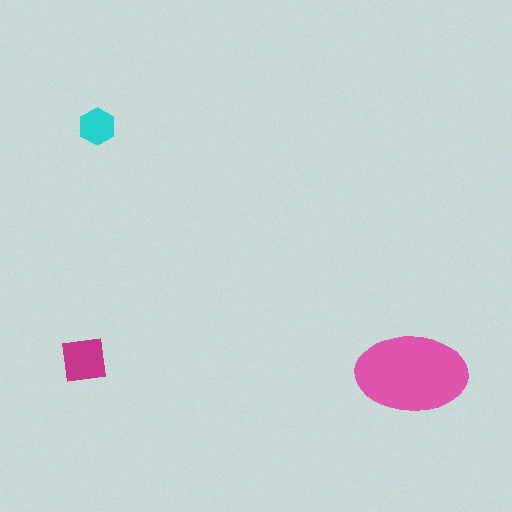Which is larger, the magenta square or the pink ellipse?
The pink ellipse.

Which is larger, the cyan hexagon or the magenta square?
The magenta square.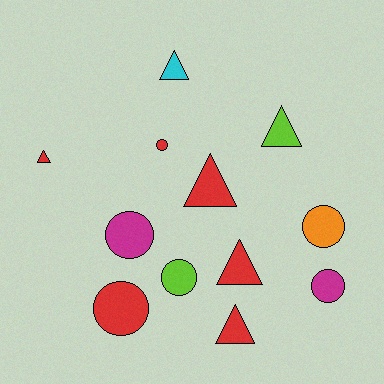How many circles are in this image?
There are 6 circles.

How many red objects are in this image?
There are 6 red objects.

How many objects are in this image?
There are 12 objects.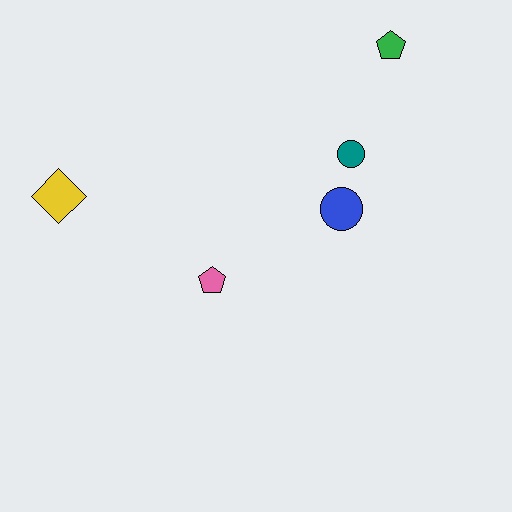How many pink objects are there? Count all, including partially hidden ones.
There is 1 pink object.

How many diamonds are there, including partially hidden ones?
There is 1 diamond.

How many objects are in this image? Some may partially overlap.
There are 5 objects.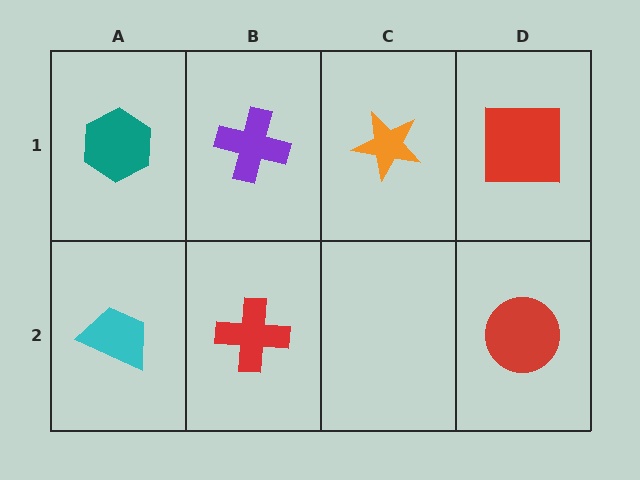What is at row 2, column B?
A red cross.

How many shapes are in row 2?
3 shapes.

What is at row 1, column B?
A purple cross.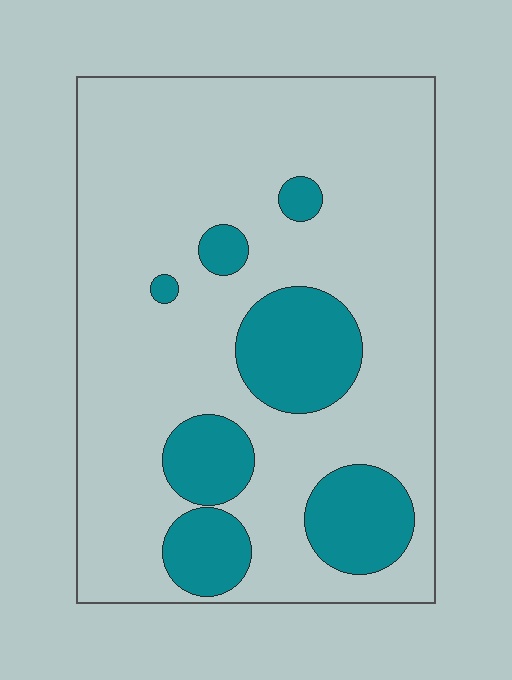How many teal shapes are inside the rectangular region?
7.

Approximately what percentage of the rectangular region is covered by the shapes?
Approximately 20%.